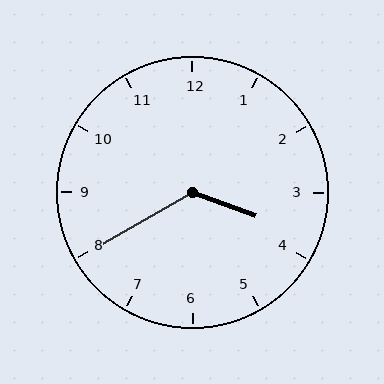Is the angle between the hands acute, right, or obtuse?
It is obtuse.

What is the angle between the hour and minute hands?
Approximately 130 degrees.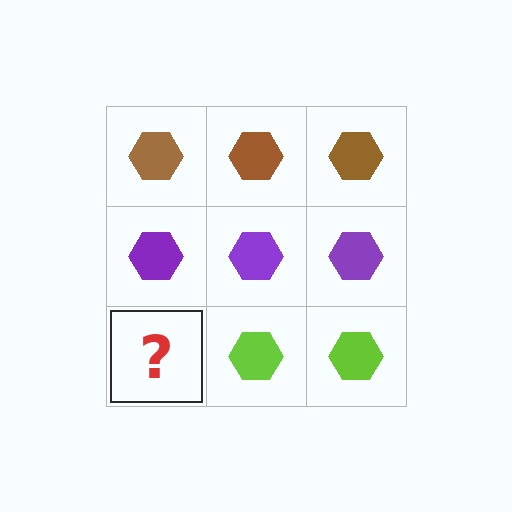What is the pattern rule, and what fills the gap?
The rule is that each row has a consistent color. The gap should be filled with a lime hexagon.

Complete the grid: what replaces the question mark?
The question mark should be replaced with a lime hexagon.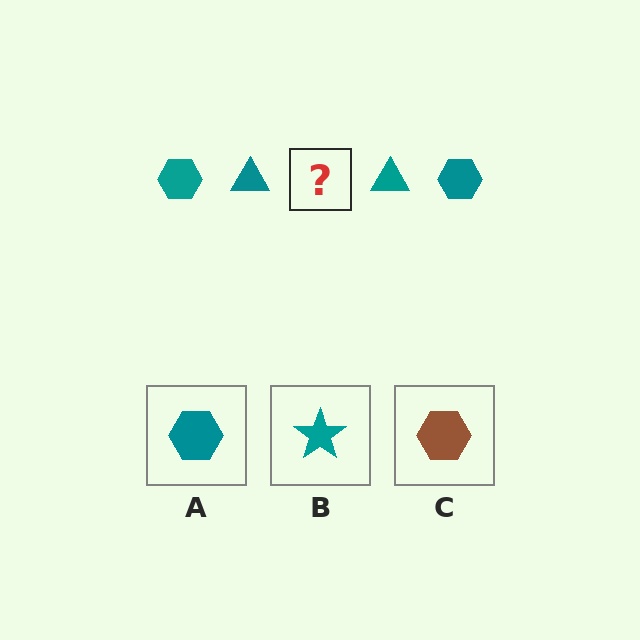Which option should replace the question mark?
Option A.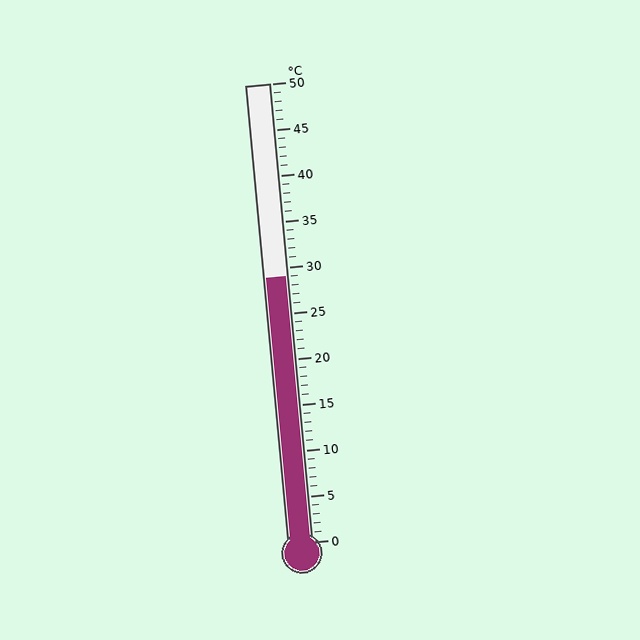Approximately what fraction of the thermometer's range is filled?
The thermometer is filled to approximately 60% of its range.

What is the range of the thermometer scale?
The thermometer scale ranges from 0°C to 50°C.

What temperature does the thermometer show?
The thermometer shows approximately 29°C.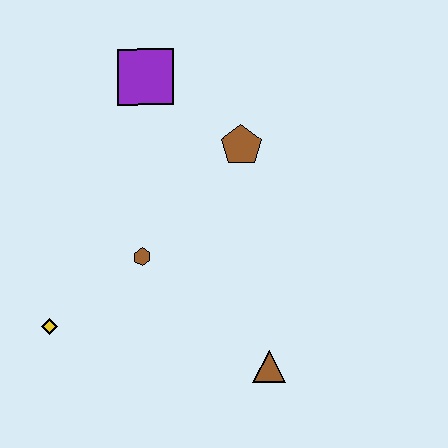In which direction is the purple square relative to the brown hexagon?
The purple square is above the brown hexagon.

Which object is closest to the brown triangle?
The brown hexagon is closest to the brown triangle.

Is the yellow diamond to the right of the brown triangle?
No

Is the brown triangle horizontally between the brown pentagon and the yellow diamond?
No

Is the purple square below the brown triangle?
No